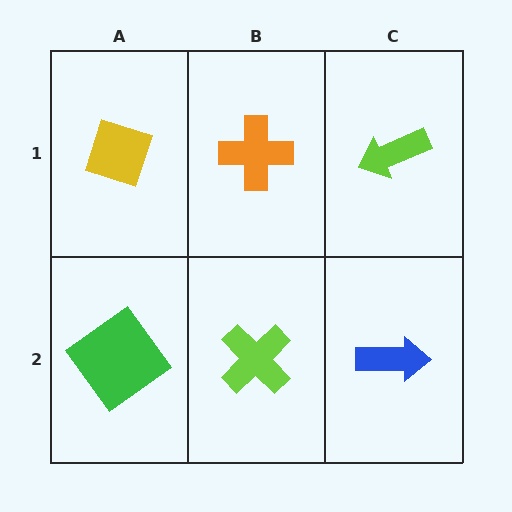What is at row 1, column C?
A lime arrow.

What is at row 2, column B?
A lime cross.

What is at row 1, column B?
An orange cross.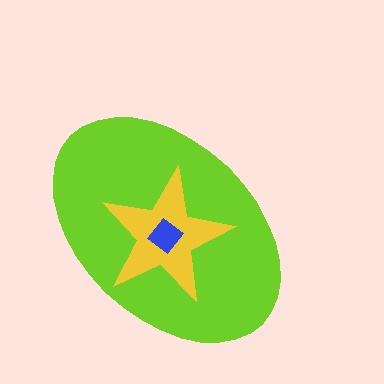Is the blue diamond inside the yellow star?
Yes.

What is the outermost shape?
The lime ellipse.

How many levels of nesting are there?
3.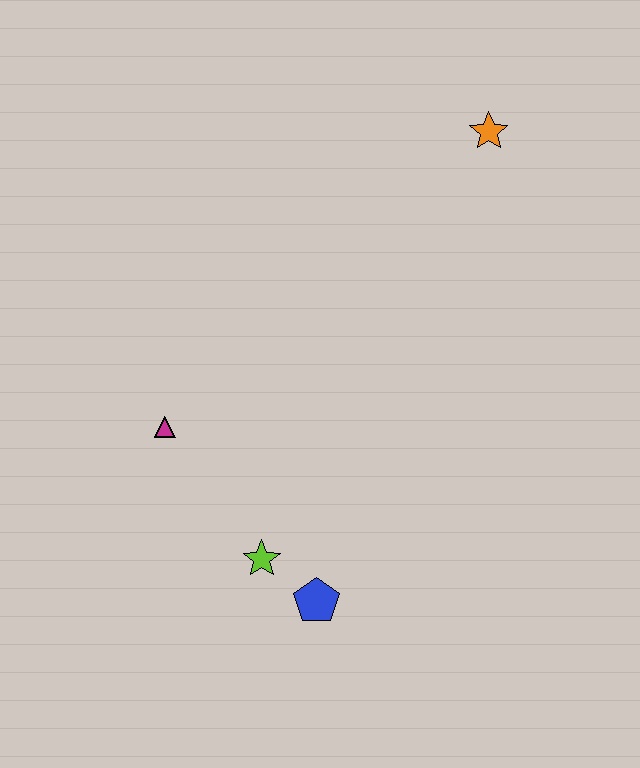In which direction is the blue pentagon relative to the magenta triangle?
The blue pentagon is below the magenta triangle.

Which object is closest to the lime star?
The blue pentagon is closest to the lime star.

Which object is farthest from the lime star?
The orange star is farthest from the lime star.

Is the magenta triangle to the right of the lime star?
No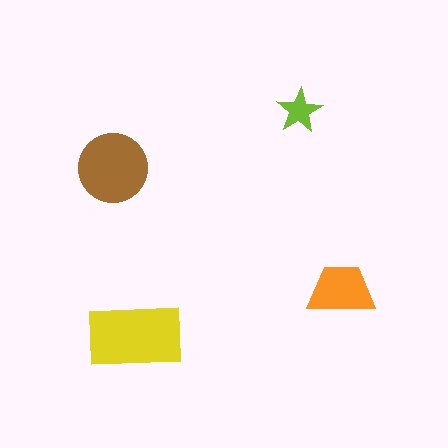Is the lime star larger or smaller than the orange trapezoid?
Smaller.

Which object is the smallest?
The lime star.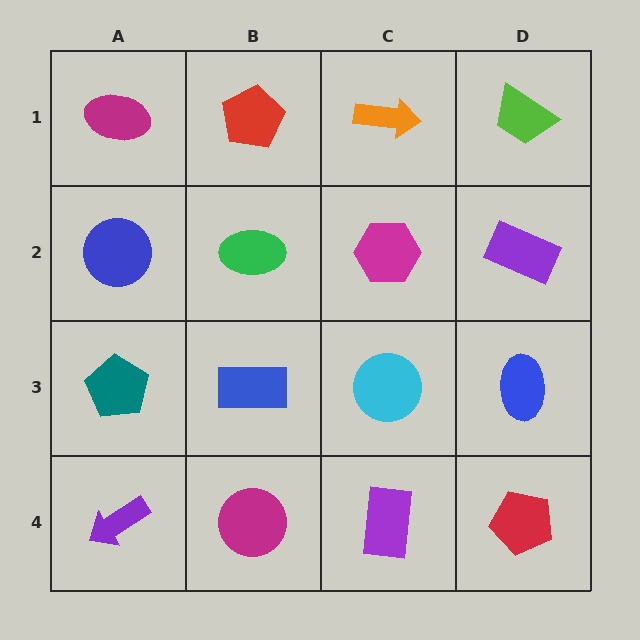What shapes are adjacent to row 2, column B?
A red pentagon (row 1, column B), a blue rectangle (row 3, column B), a blue circle (row 2, column A), a magenta hexagon (row 2, column C).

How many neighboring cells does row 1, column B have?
3.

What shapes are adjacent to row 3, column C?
A magenta hexagon (row 2, column C), a purple rectangle (row 4, column C), a blue rectangle (row 3, column B), a blue ellipse (row 3, column D).